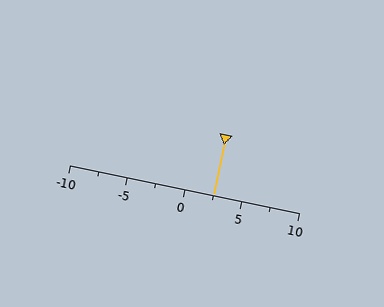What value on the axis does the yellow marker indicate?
The marker indicates approximately 2.5.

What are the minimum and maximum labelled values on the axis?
The axis runs from -10 to 10.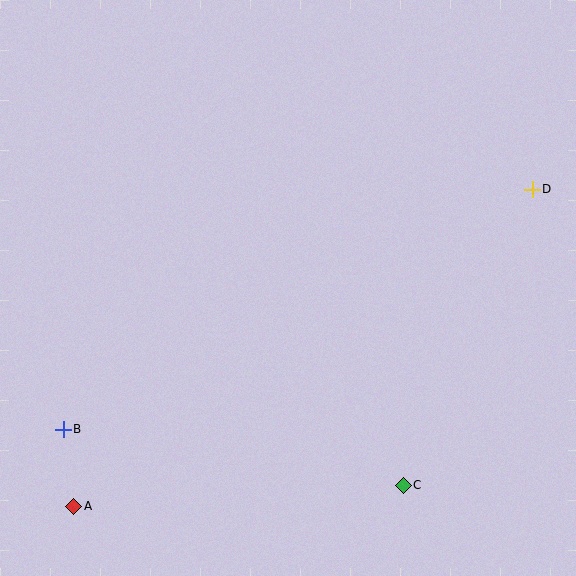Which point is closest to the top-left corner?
Point B is closest to the top-left corner.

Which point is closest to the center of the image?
Point C at (403, 485) is closest to the center.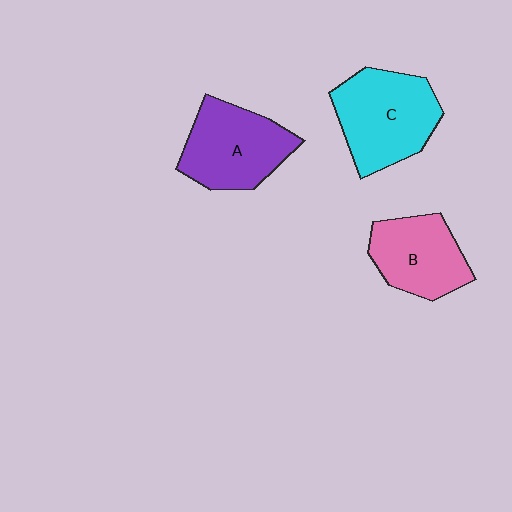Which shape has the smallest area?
Shape B (pink).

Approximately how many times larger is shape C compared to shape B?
Approximately 1.3 times.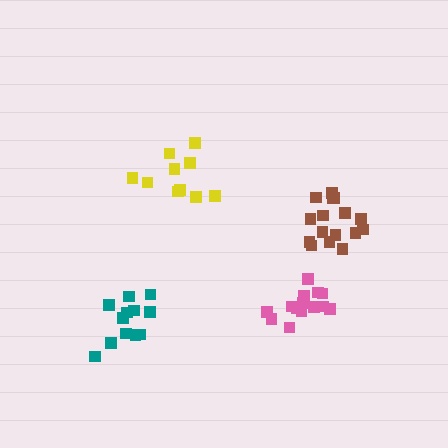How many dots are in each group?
Group 1: 14 dots, Group 2: 12 dots, Group 3: 16 dots, Group 4: 10 dots (52 total).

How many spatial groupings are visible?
There are 4 spatial groupings.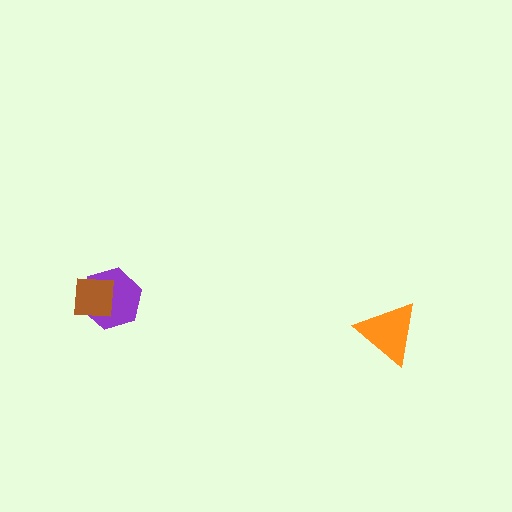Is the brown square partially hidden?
No, no other shape covers it.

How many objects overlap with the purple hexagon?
1 object overlaps with the purple hexagon.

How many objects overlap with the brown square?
1 object overlaps with the brown square.